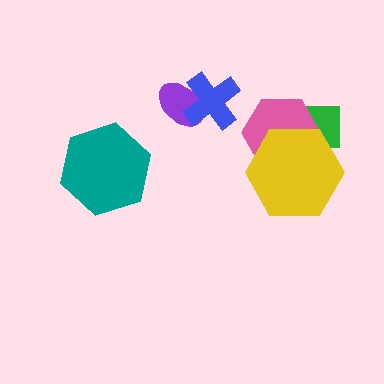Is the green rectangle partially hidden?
Yes, it is partially covered by another shape.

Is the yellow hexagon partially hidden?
No, no other shape covers it.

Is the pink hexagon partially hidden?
Yes, it is partially covered by another shape.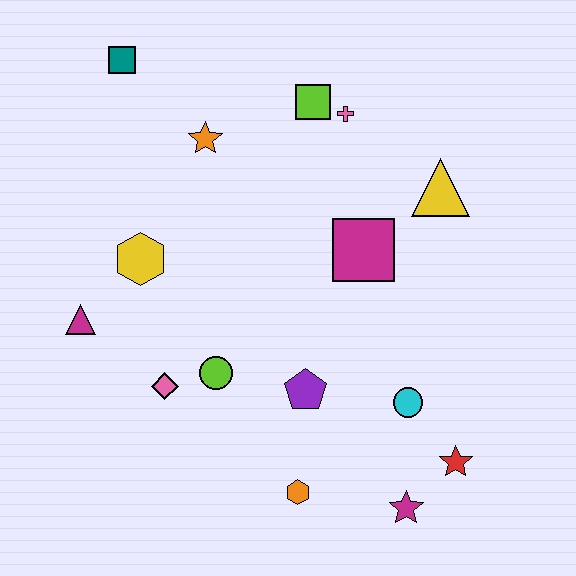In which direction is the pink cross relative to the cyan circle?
The pink cross is above the cyan circle.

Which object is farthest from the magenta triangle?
The red star is farthest from the magenta triangle.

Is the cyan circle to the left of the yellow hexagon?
No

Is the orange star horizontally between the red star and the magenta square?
No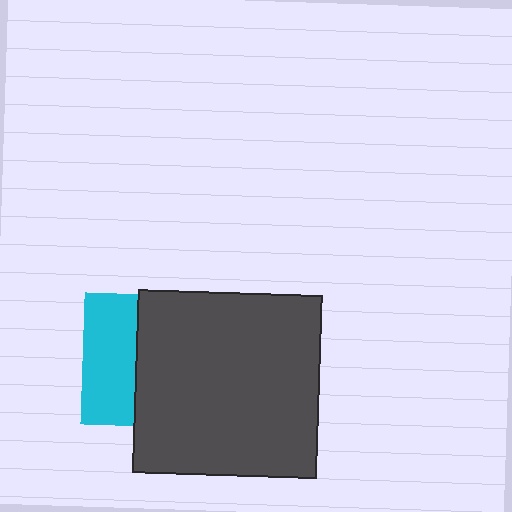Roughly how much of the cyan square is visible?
A small part of it is visible (roughly 40%).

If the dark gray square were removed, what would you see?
You would see the complete cyan square.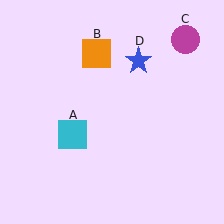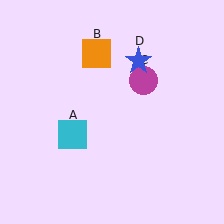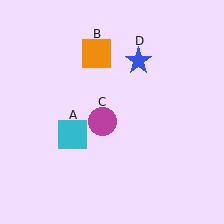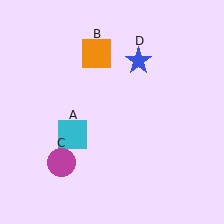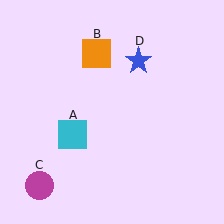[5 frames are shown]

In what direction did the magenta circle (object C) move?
The magenta circle (object C) moved down and to the left.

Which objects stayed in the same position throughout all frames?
Cyan square (object A) and orange square (object B) and blue star (object D) remained stationary.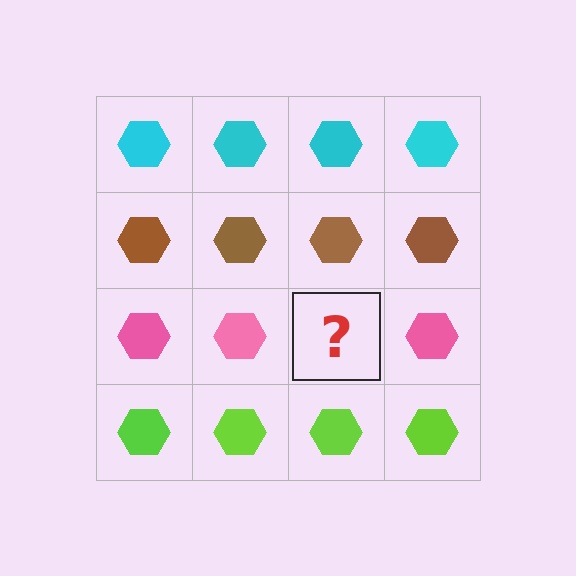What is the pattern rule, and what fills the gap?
The rule is that each row has a consistent color. The gap should be filled with a pink hexagon.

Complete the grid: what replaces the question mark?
The question mark should be replaced with a pink hexagon.